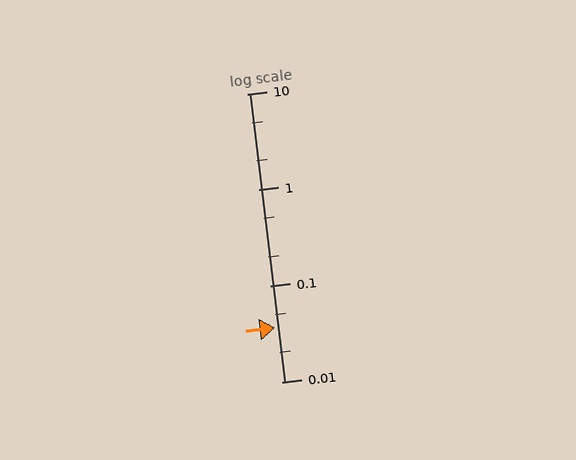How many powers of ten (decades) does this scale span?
The scale spans 3 decades, from 0.01 to 10.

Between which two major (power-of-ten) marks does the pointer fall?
The pointer is between 0.01 and 0.1.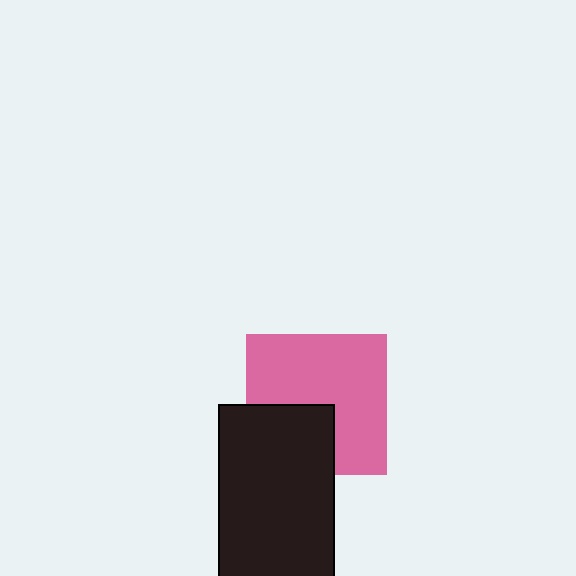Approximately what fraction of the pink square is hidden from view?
Roughly 32% of the pink square is hidden behind the black rectangle.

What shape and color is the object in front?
The object in front is a black rectangle.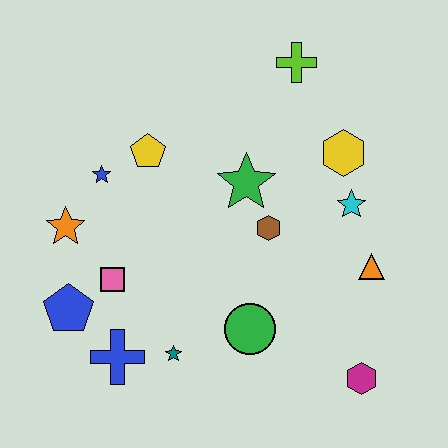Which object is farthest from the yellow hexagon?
The blue pentagon is farthest from the yellow hexagon.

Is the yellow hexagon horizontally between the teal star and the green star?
No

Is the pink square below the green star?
Yes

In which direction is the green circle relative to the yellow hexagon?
The green circle is below the yellow hexagon.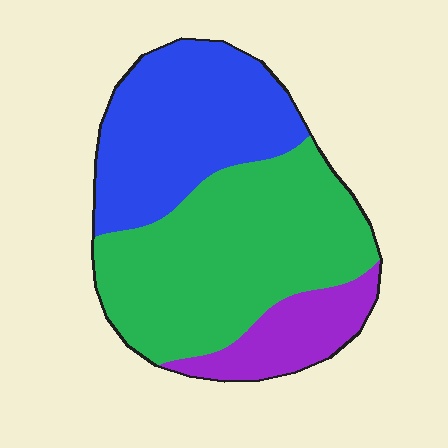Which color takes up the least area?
Purple, at roughly 15%.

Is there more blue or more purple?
Blue.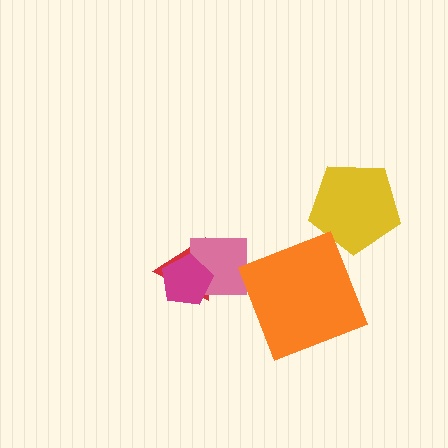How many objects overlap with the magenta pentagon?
2 objects overlap with the magenta pentagon.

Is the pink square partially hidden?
Yes, it is partially covered by another shape.